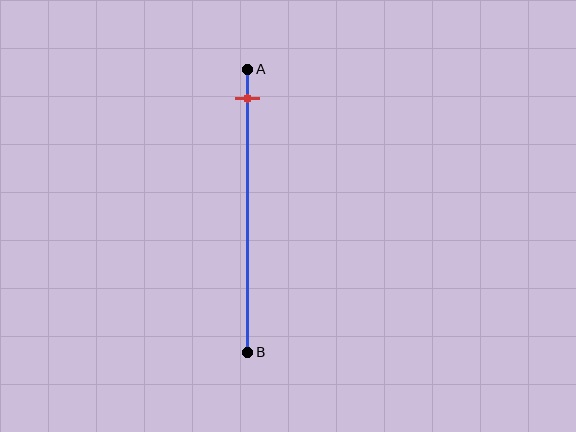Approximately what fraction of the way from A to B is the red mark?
The red mark is approximately 10% of the way from A to B.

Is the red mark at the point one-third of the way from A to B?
No, the mark is at about 10% from A, not at the 33% one-third point.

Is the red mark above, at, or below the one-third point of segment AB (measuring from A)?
The red mark is above the one-third point of segment AB.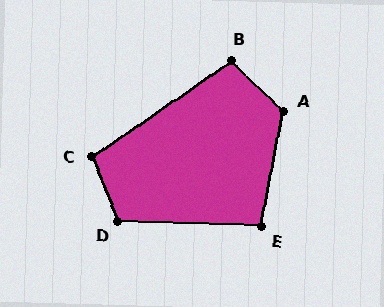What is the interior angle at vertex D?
Approximately 114 degrees (obtuse).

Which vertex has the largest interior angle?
A, at approximately 123 degrees.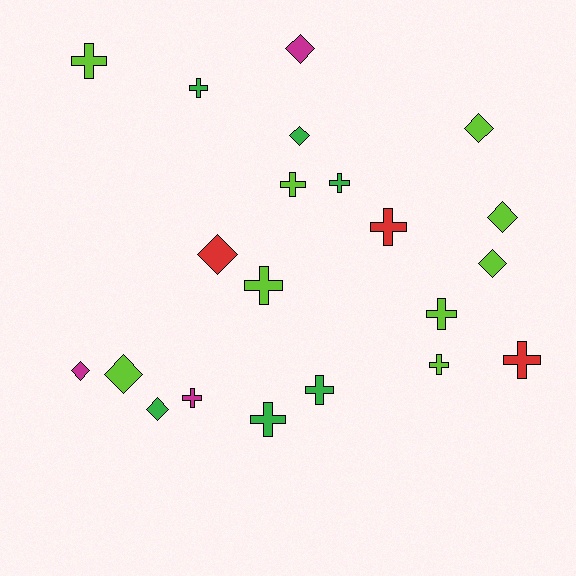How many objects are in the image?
There are 21 objects.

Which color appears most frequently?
Lime, with 9 objects.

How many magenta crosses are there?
There is 1 magenta cross.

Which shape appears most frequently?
Cross, with 12 objects.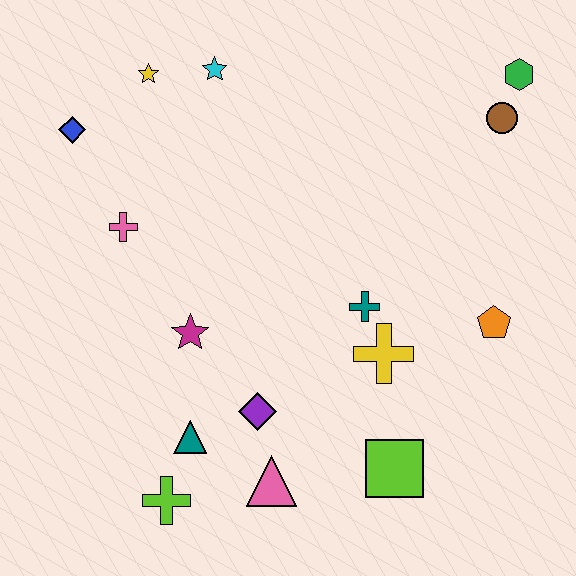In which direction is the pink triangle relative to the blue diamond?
The pink triangle is below the blue diamond.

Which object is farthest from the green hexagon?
The lime cross is farthest from the green hexagon.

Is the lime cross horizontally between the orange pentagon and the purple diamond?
No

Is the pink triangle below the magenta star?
Yes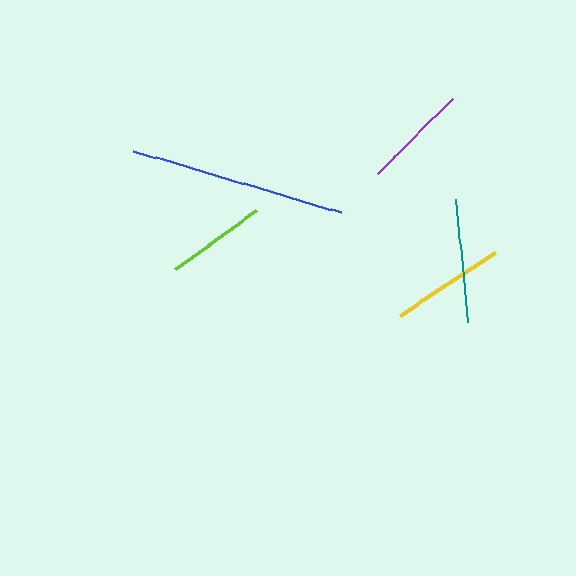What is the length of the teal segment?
The teal segment is approximately 124 pixels long.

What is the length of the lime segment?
The lime segment is approximately 100 pixels long.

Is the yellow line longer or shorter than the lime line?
The yellow line is longer than the lime line.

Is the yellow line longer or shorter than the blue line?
The blue line is longer than the yellow line.